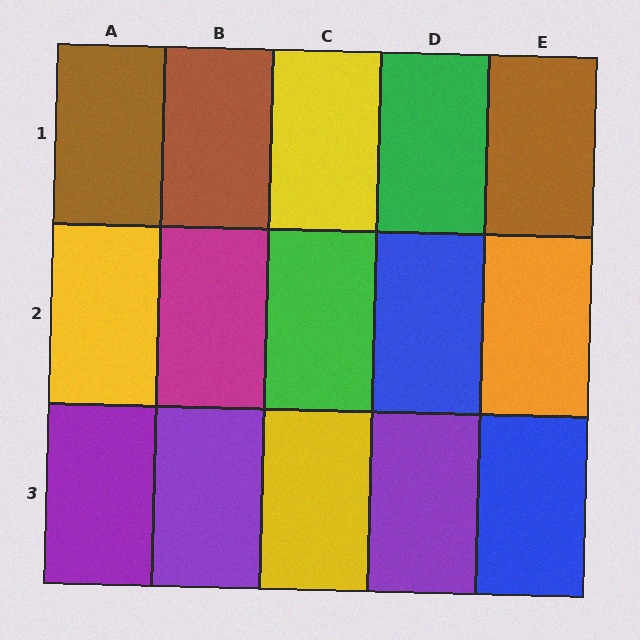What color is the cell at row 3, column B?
Purple.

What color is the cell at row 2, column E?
Orange.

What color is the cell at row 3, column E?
Blue.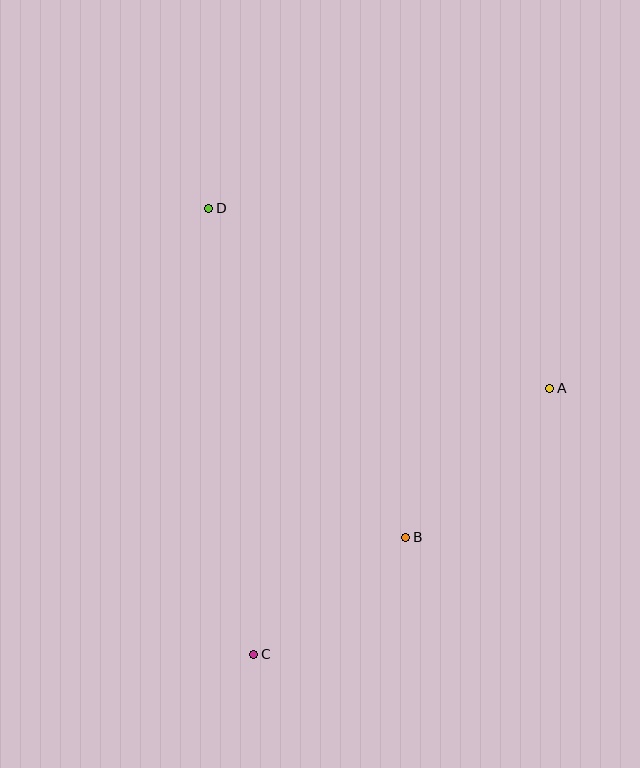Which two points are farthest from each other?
Points C and D are farthest from each other.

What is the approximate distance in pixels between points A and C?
The distance between A and C is approximately 398 pixels.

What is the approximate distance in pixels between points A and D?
The distance between A and D is approximately 386 pixels.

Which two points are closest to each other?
Points B and C are closest to each other.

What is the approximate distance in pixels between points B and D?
The distance between B and D is approximately 383 pixels.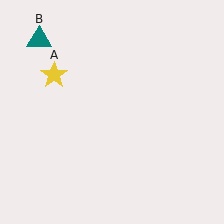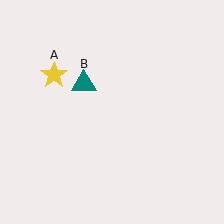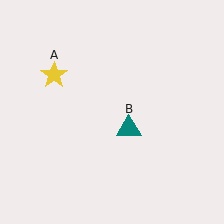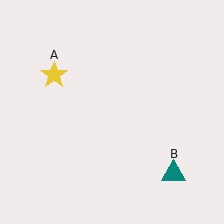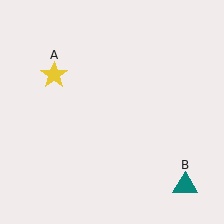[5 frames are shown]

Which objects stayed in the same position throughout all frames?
Yellow star (object A) remained stationary.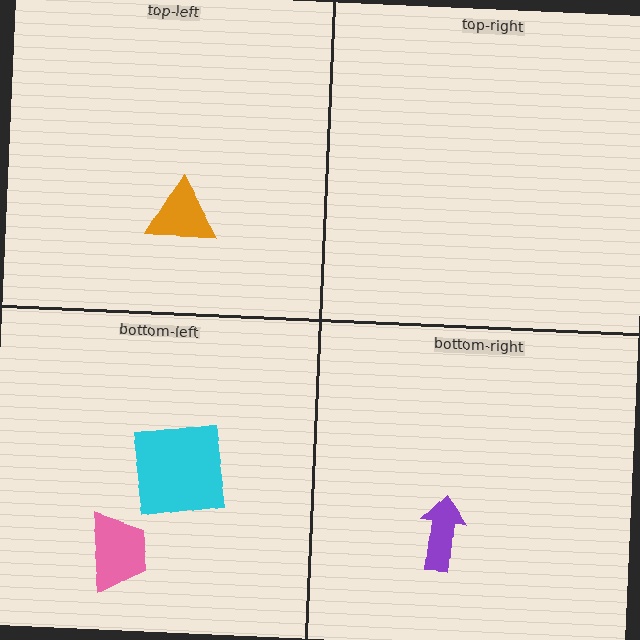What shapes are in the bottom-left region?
The cyan square, the pink trapezoid.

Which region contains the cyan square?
The bottom-left region.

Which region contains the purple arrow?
The bottom-right region.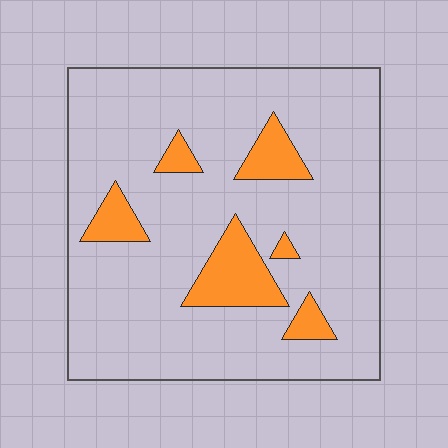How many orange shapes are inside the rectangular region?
6.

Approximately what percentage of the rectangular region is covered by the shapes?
Approximately 15%.